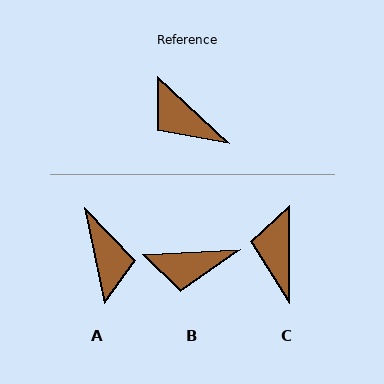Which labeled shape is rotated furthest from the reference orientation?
A, about 144 degrees away.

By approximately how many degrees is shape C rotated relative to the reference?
Approximately 47 degrees clockwise.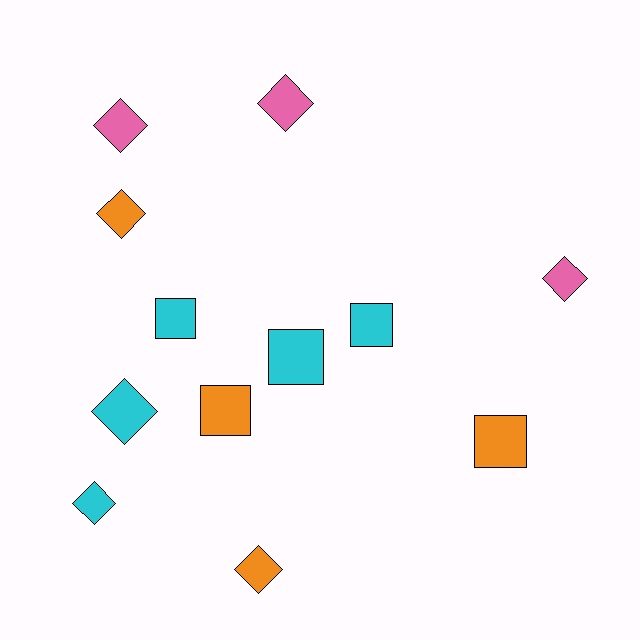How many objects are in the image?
There are 12 objects.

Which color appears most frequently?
Cyan, with 5 objects.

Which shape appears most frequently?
Diamond, with 7 objects.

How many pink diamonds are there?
There are 3 pink diamonds.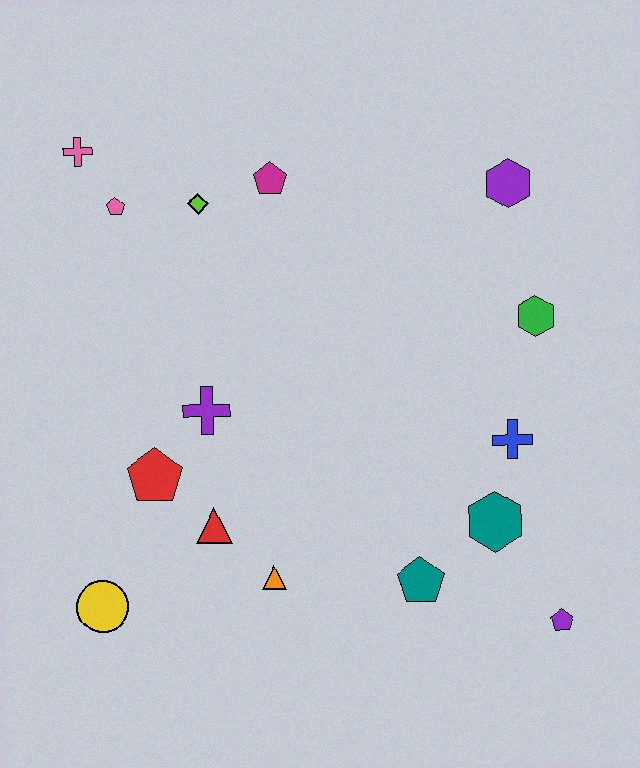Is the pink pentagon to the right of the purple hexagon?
No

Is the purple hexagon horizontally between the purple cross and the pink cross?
No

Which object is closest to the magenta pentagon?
The lime diamond is closest to the magenta pentagon.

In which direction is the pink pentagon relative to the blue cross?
The pink pentagon is to the left of the blue cross.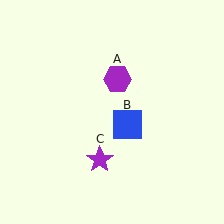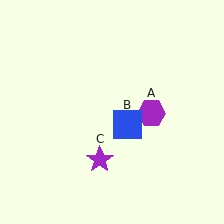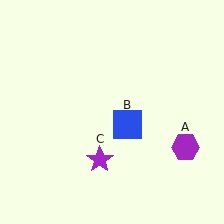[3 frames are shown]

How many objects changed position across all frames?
1 object changed position: purple hexagon (object A).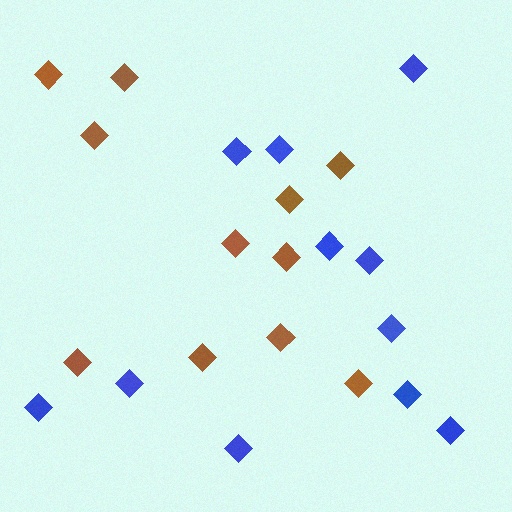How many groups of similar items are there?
There are 2 groups: one group of brown diamonds (11) and one group of blue diamonds (11).